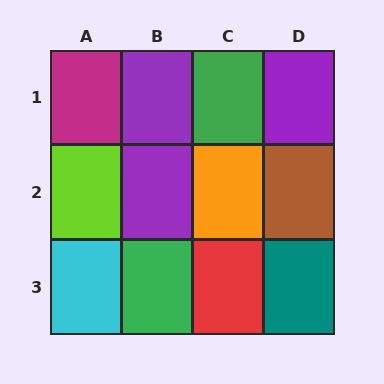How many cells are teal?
1 cell is teal.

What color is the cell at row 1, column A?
Magenta.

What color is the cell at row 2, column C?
Orange.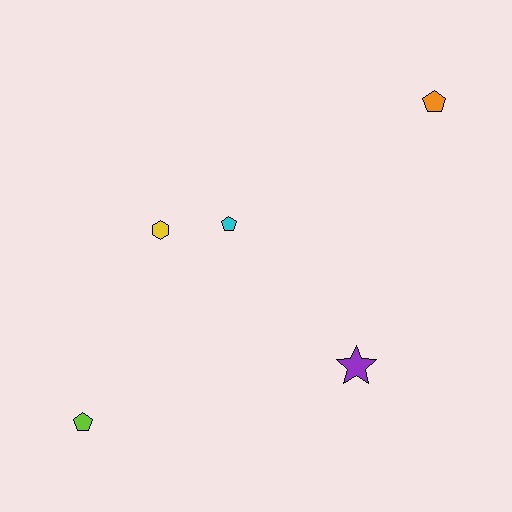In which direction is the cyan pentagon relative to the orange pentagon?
The cyan pentagon is to the left of the orange pentagon.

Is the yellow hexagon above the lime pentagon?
Yes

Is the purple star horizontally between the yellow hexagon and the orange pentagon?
Yes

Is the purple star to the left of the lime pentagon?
No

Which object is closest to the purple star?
The cyan pentagon is closest to the purple star.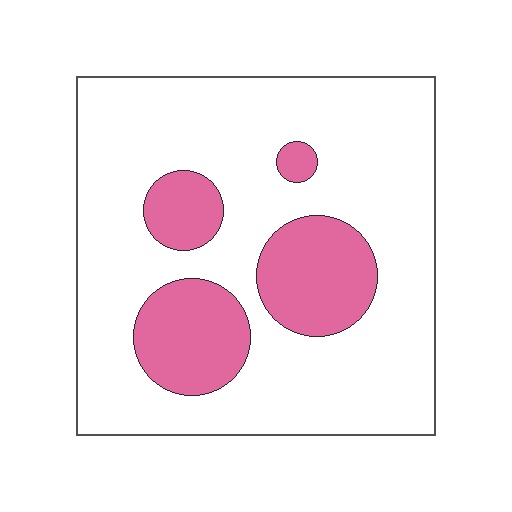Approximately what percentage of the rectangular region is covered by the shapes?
Approximately 20%.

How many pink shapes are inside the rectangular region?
4.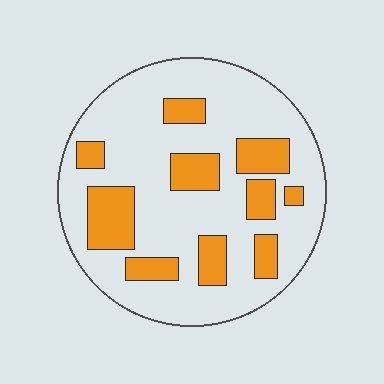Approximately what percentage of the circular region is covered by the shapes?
Approximately 25%.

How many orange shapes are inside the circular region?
10.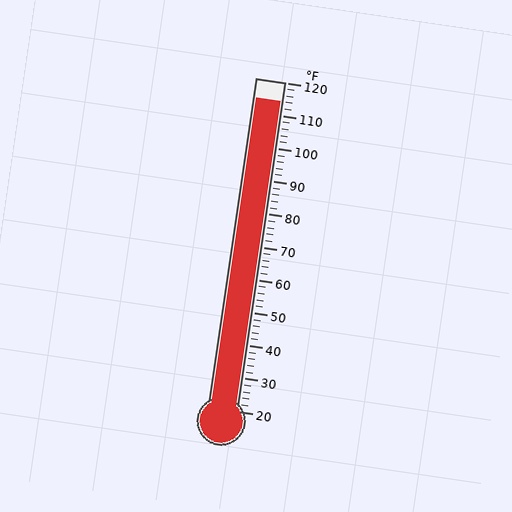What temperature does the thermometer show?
The thermometer shows approximately 114°F.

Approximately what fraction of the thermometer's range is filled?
The thermometer is filled to approximately 95% of its range.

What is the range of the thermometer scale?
The thermometer scale ranges from 20°F to 120°F.